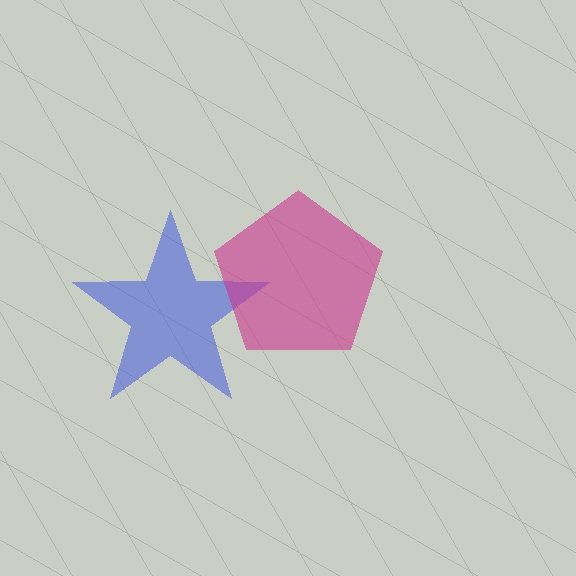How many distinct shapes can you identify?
There are 2 distinct shapes: a blue star, a magenta pentagon.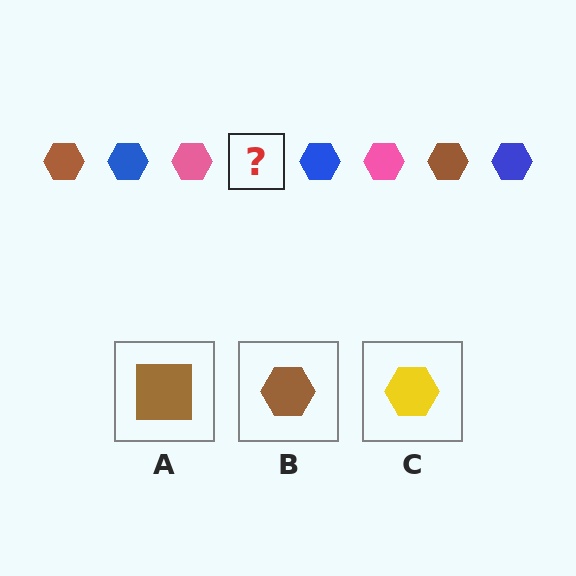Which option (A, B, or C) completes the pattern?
B.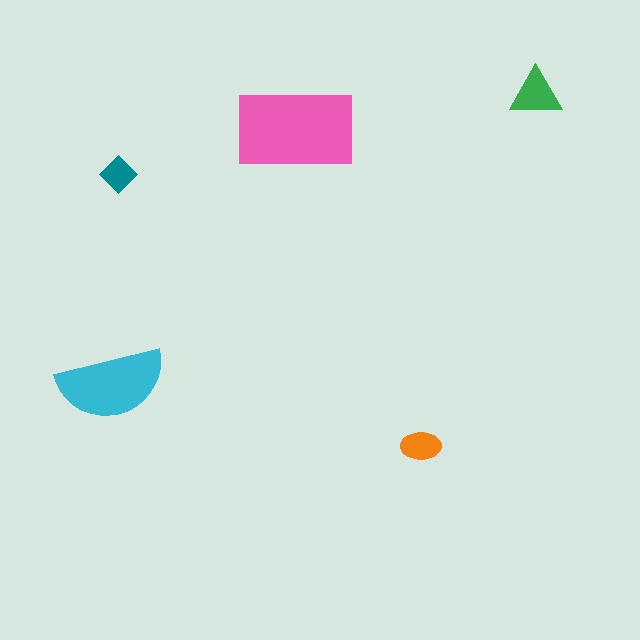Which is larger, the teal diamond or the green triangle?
The green triangle.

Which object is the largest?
The pink rectangle.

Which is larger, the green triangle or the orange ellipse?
The green triangle.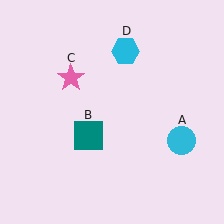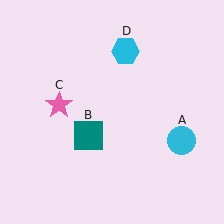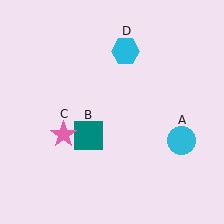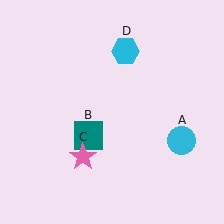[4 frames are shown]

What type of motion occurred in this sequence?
The pink star (object C) rotated counterclockwise around the center of the scene.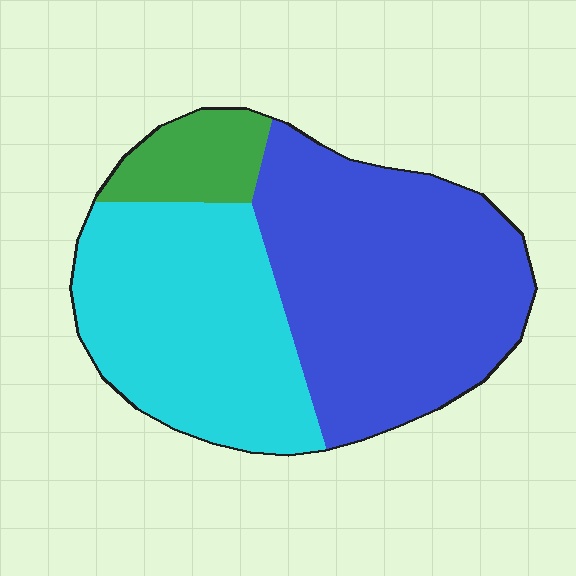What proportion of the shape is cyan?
Cyan takes up about two fifths (2/5) of the shape.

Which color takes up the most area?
Blue, at roughly 50%.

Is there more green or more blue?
Blue.